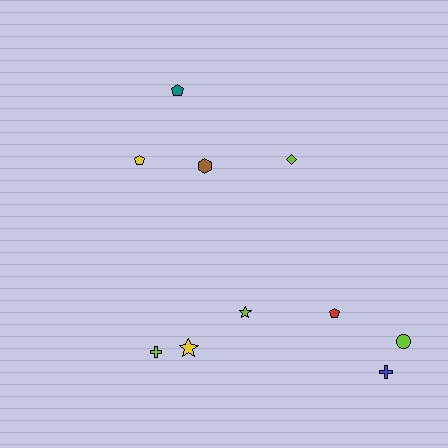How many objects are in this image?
There are 10 objects.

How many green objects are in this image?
There are no green objects.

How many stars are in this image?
There are 2 stars.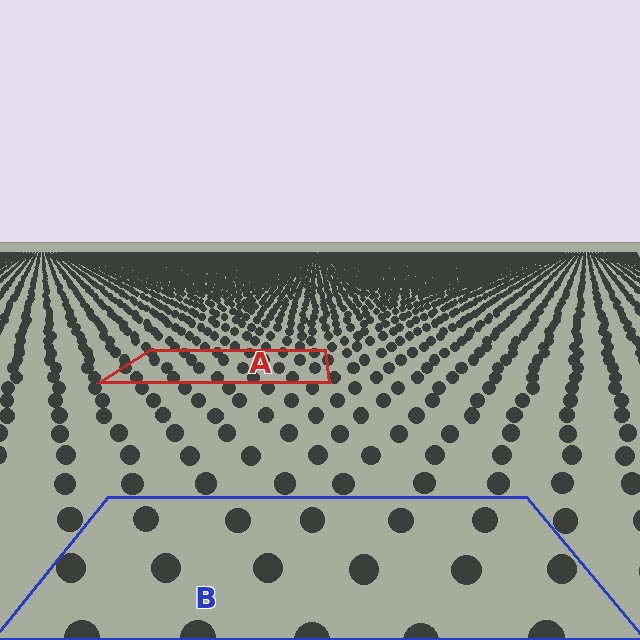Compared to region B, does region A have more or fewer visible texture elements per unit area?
Region A has more texture elements per unit area — they are packed more densely because it is farther away.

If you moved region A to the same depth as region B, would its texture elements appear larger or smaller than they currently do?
They would appear larger. At a closer depth, the same texture elements are projected at a bigger on-screen size.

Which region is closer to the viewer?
Region B is closer. The texture elements there are larger and more spread out.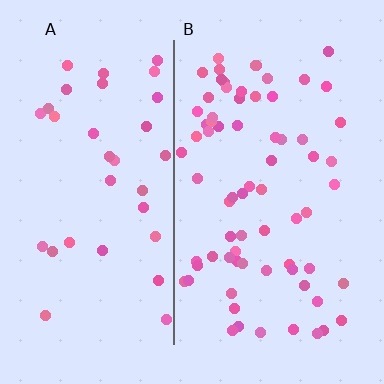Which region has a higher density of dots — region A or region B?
B (the right).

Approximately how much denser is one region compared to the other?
Approximately 2.1× — region B over region A.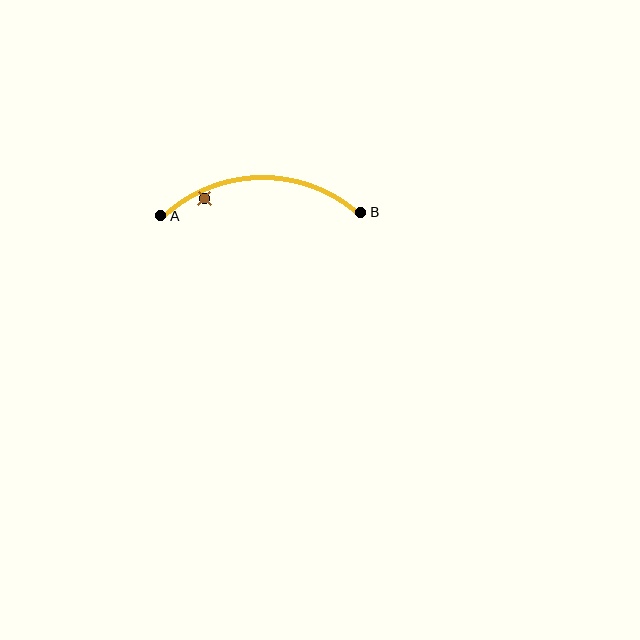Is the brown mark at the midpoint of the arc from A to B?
No — the brown mark does not lie on the arc at all. It sits slightly inside the curve.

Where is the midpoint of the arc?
The arc midpoint is the point on the curve farthest from the straight line joining A and B. It sits above that line.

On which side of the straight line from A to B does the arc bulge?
The arc bulges above the straight line connecting A and B.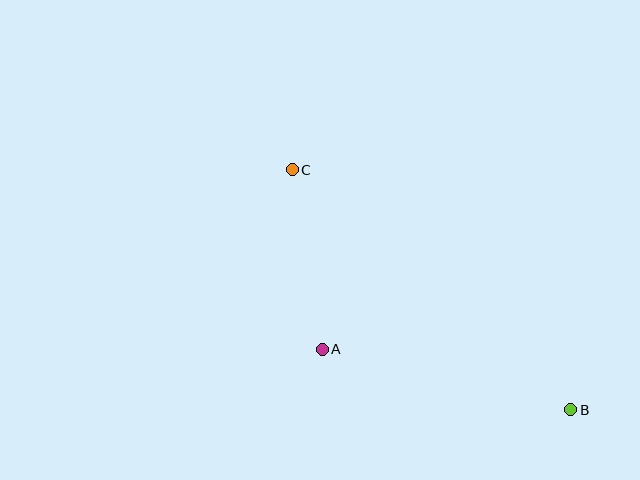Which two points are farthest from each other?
Points B and C are farthest from each other.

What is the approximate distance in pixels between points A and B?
The distance between A and B is approximately 256 pixels.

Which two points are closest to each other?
Points A and C are closest to each other.